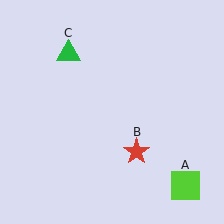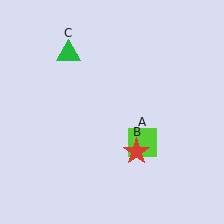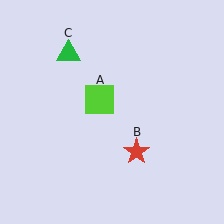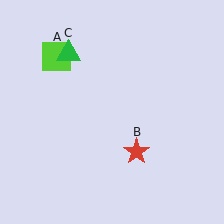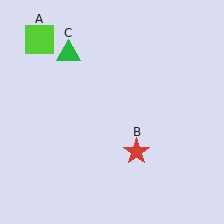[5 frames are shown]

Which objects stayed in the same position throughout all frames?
Red star (object B) and green triangle (object C) remained stationary.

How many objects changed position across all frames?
1 object changed position: lime square (object A).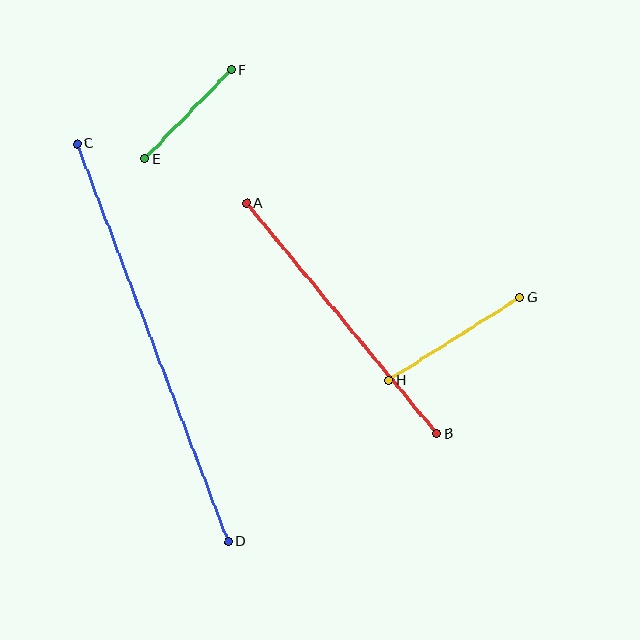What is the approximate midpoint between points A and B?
The midpoint is at approximately (341, 318) pixels.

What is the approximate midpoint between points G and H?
The midpoint is at approximately (455, 339) pixels.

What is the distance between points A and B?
The distance is approximately 299 pixels.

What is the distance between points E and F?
The distance is approximately 124 pixels.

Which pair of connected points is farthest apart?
Points C and D are farthest apart.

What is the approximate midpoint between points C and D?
The midpoint is at approximately (152, 343) pixels.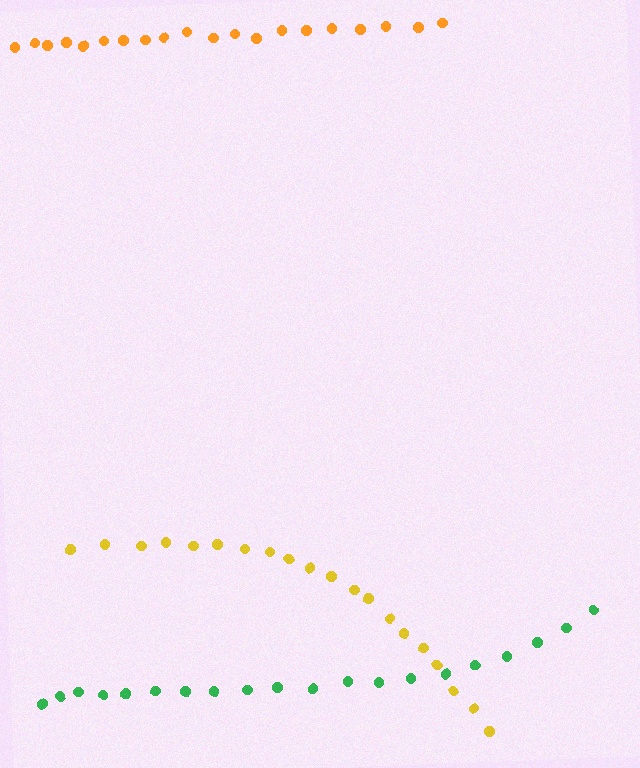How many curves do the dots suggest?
There are 3 distinct paths.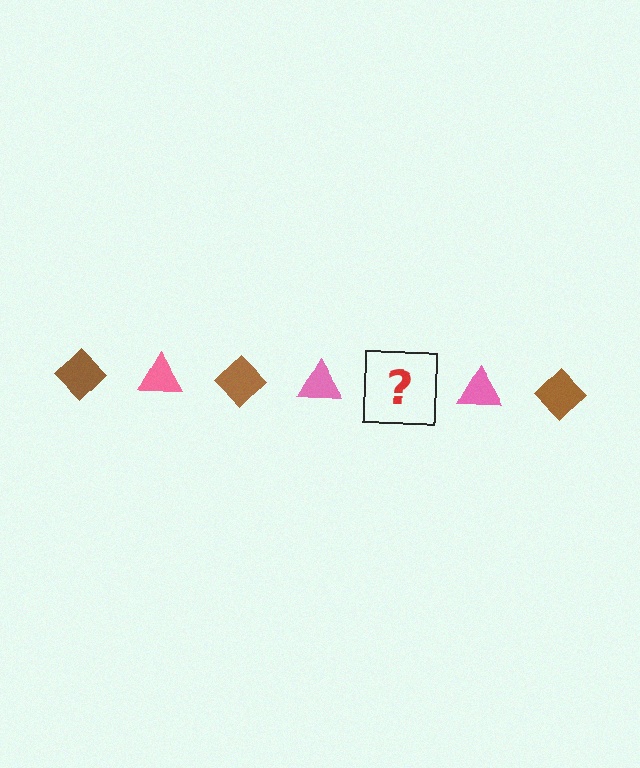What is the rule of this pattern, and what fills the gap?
The rule is that the pattern alternates between brown diamond and pink triangle. The gap should be filled with a brown diamond.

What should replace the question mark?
The question mark should be replaced with a brown diamond.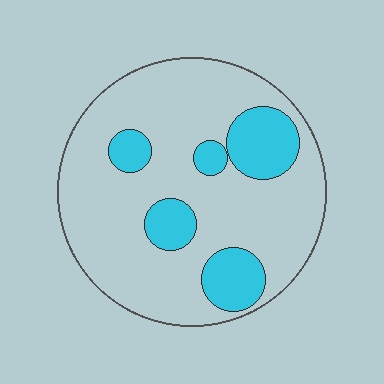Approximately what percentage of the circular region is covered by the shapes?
Approximately 20%.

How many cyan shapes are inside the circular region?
5.